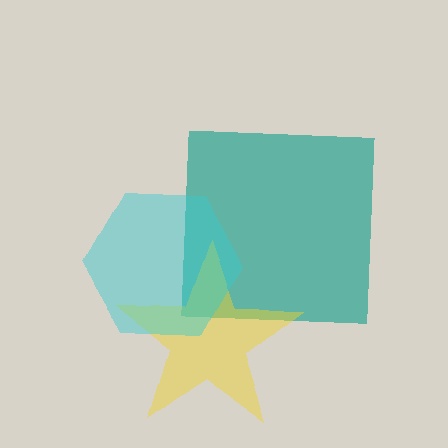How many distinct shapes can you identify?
There are 3 distinct shapes: a teal square, a yellow star, a cyan hexagon.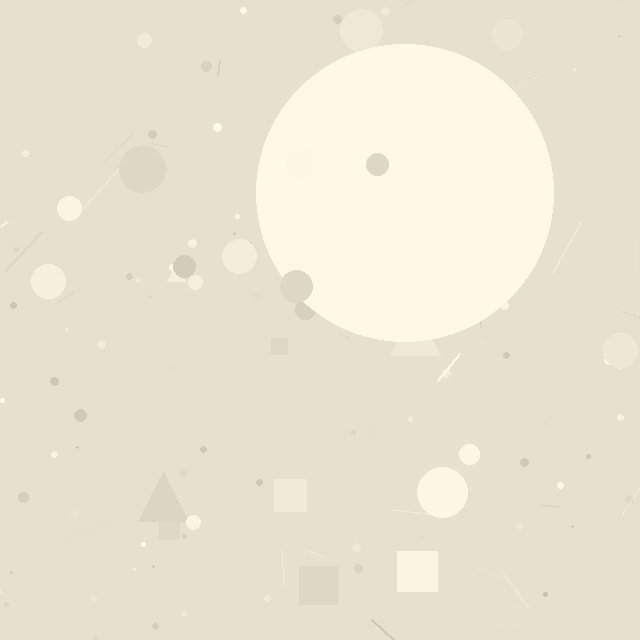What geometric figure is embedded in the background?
A circle is embedded in the background.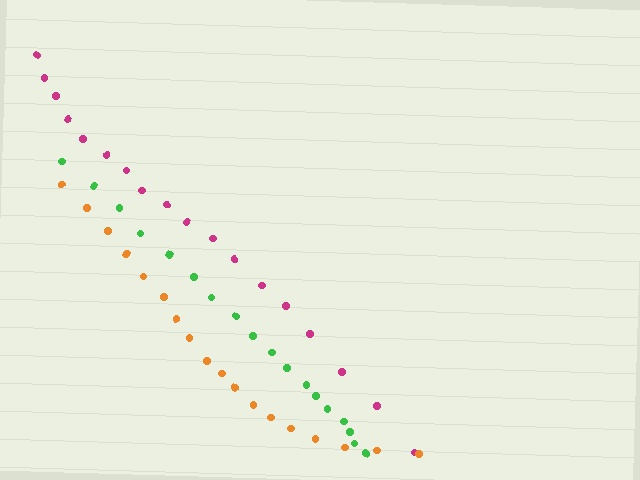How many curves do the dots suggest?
There are 3 distinct paths.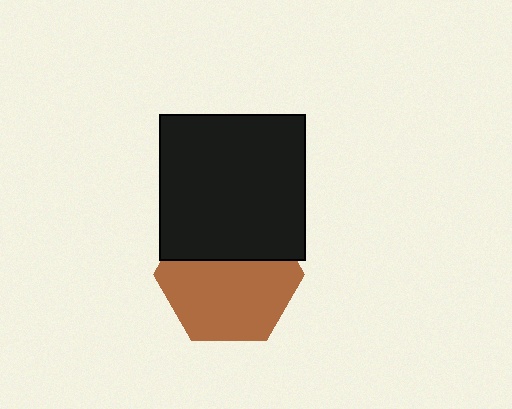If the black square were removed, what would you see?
You would see the complete brown hexagon.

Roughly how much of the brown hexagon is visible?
About half of it is visible (roughly 62%).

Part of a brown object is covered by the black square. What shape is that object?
It is a hexagon.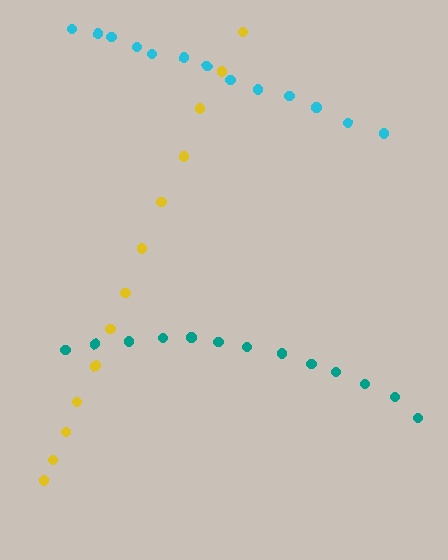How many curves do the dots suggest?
There are 3 distinct paths.